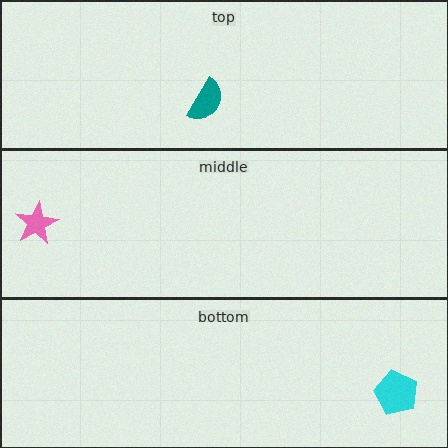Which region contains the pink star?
The middle region.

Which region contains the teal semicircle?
The top region.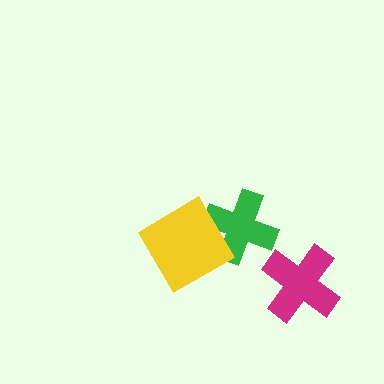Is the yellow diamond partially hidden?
No, no other shape covers it.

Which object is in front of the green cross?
The yellow diamond is in front of the green cross.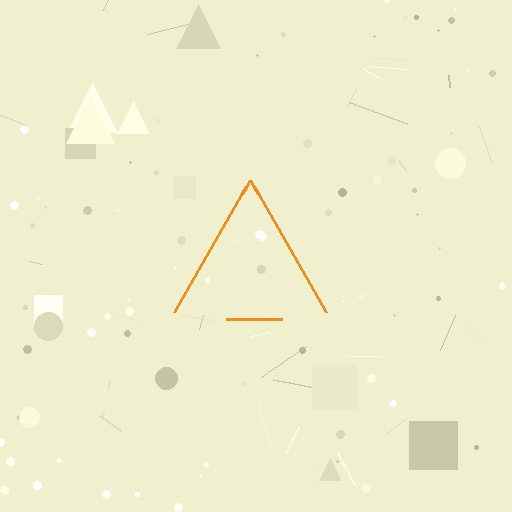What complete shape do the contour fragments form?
The contour fragments form a triangle.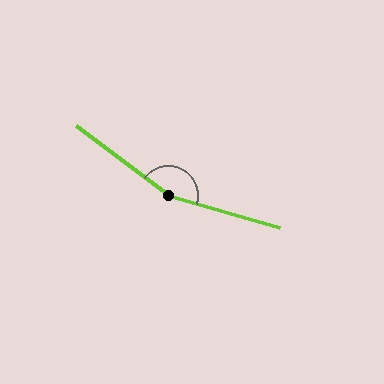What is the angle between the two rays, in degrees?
Approximately 159 degrees.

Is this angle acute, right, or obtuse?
It is obtuse.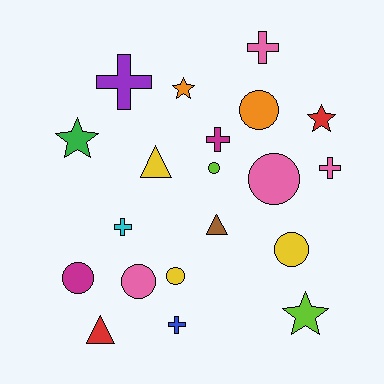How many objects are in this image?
There are 20 objects.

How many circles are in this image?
There are 7 circles.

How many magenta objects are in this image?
There are 2 magenta objects.